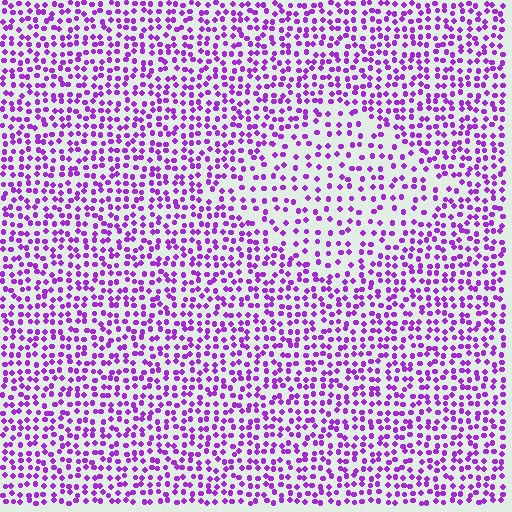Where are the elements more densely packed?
The elements are more densely packed outside the diamond boundary.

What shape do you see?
I see a diamond.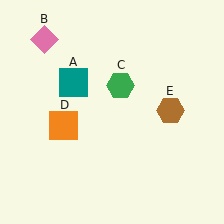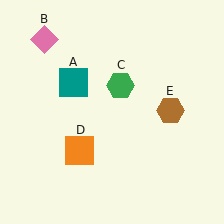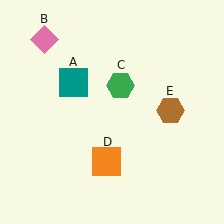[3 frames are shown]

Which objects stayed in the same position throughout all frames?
Teal square (object A) and pink diamond (object B) and green hexagon (object C) and brown hexagon (object E) remained stationary.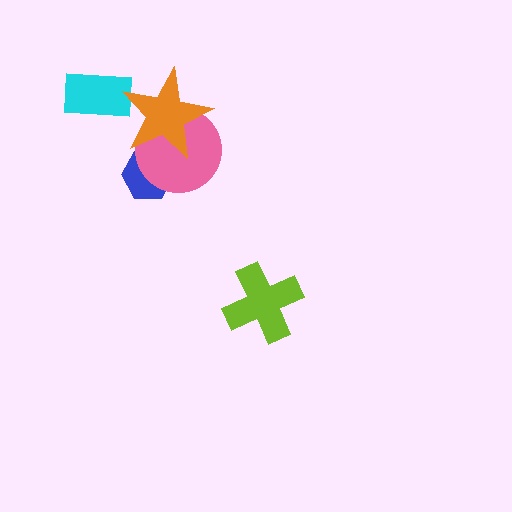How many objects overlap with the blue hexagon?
2 objects overlap with the blue hexagon.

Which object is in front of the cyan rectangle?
The orange star is in front of the cyan rectangle.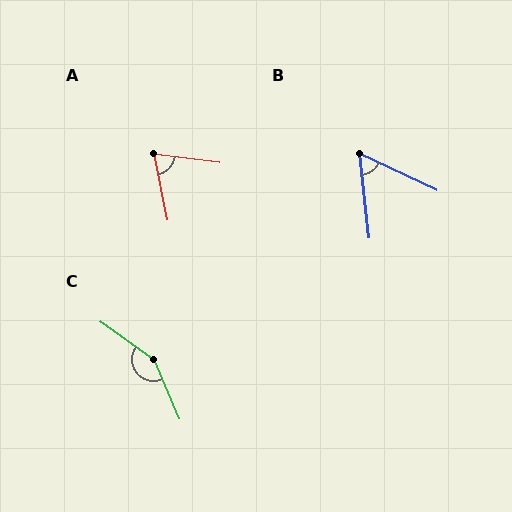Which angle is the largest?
C, at approximately 149 degrees.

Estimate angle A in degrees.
Approximately 71 degrees.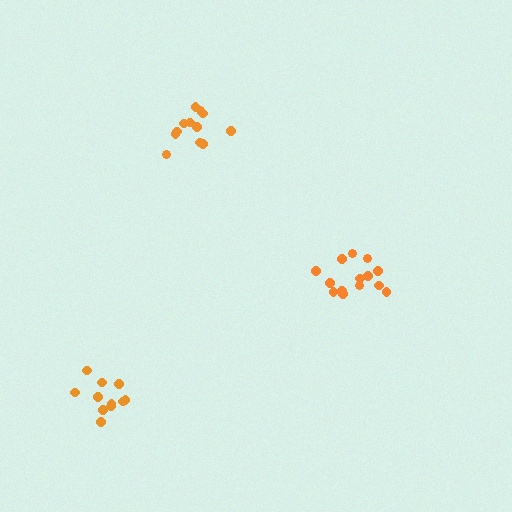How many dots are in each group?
Group 1: 12 dots, Group 2: 11 dots, Group 3: 14 dots (37 total).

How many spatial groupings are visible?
There are 3 spatial groupings.